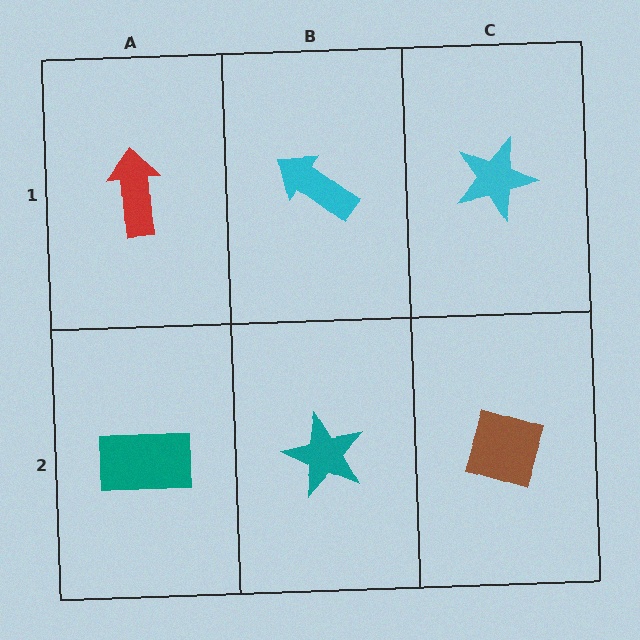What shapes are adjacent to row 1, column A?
A teal rectangle (row 2, column A), a cyan arrow (row 1, column B).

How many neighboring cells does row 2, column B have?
3.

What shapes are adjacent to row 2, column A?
A red arrow (row 1, column A), a teal star (row 2, column B).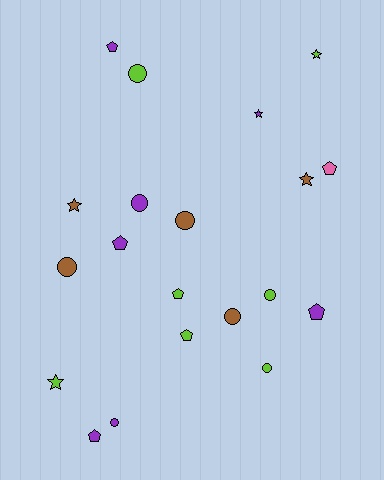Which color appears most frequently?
Lime, with 7 objects.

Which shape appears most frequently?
Circle, with 8 objects.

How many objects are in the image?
There are 20 objects.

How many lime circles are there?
There are 3 lime circles.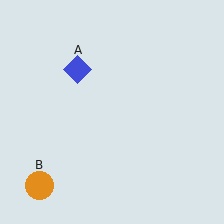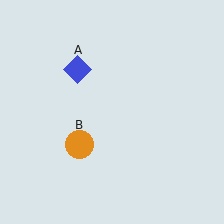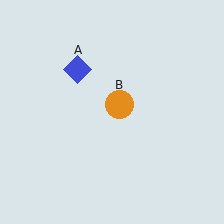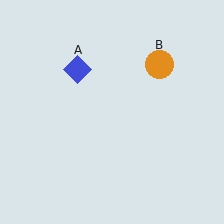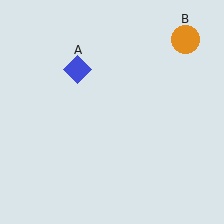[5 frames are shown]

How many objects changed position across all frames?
1 object changed position: orange circle (object B).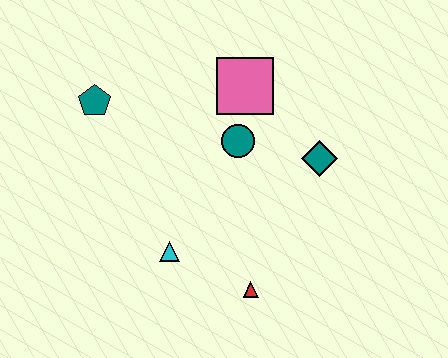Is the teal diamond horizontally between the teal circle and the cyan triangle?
No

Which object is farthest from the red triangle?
The teal pentagon is farthest from the red triangle.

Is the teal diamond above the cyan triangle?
Yes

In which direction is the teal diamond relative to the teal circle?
The teal diamond is to the right of the teal circle.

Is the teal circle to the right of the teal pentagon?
Yes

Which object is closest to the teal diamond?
The teal circle is closest to the teal diamond.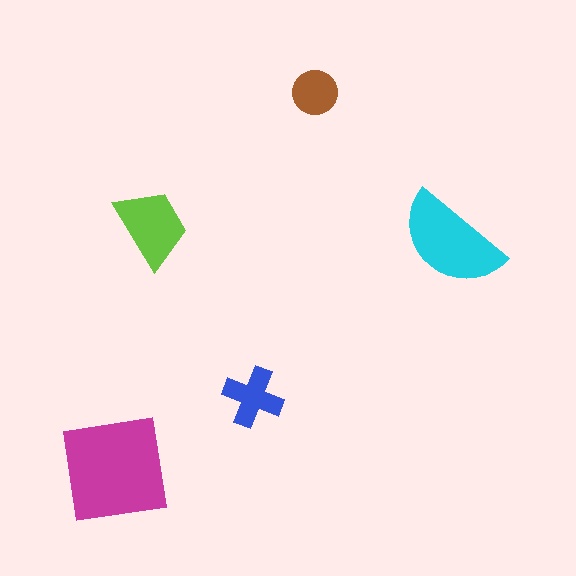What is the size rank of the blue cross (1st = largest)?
4th.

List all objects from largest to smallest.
The magenta square, the cyan semicircle, the lime trapezoid, the blue cross, the brown circle.